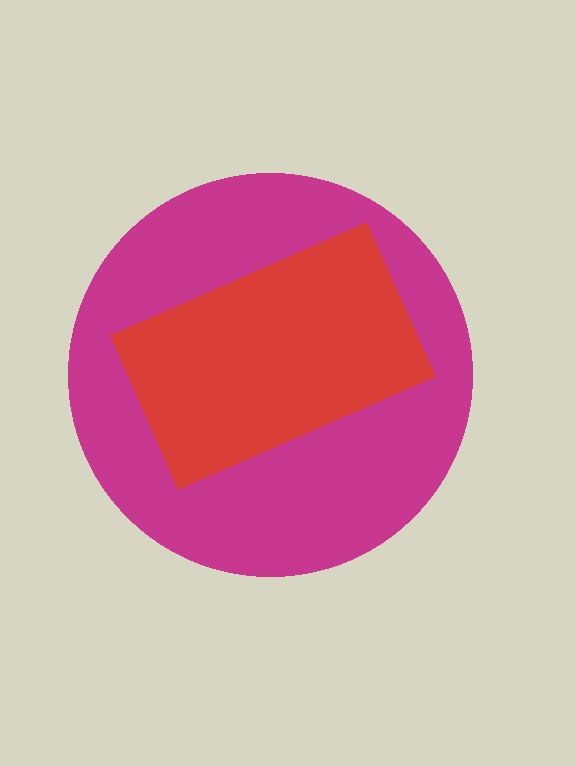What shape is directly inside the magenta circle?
The red rectangle.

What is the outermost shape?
The magenta circle.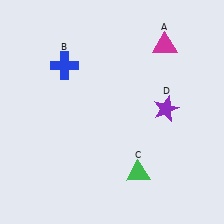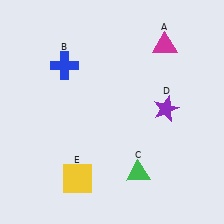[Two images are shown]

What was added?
A yellow square (E) was added in Image 2.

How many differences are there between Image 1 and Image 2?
There is 1 difference between the two images.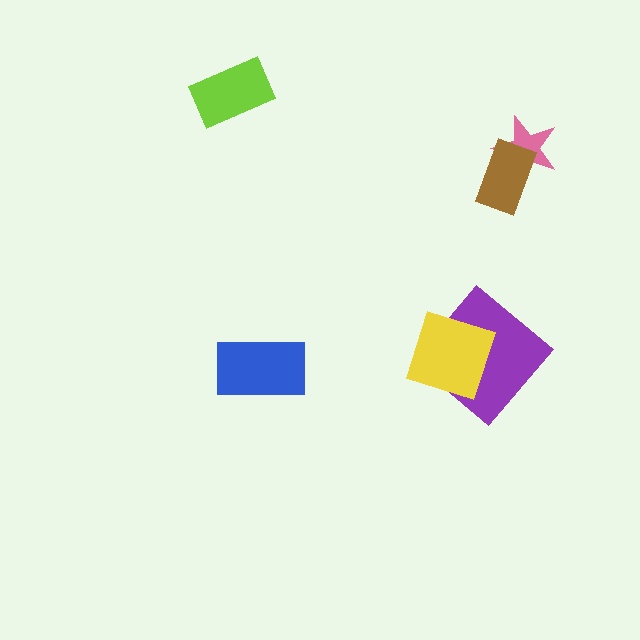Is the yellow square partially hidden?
No, no other shape covers it.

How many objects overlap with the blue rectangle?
0 objects overlap with the blue rectangle.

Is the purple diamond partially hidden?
Yes, it is partially covered by another shape.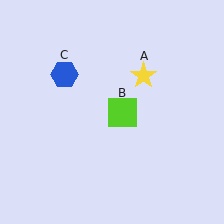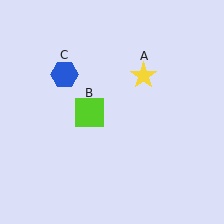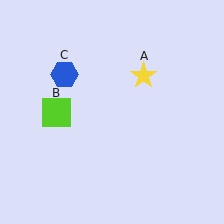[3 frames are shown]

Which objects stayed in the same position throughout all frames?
Yellow star (object A) and blue hexagon (object C) remained stationary.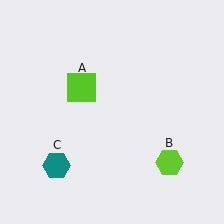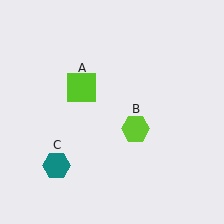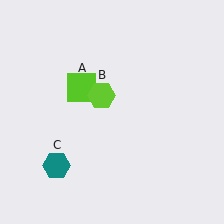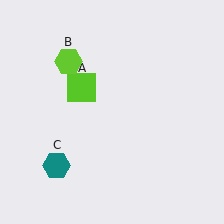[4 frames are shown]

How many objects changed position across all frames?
1 object changed position: lime hexagon (object B).